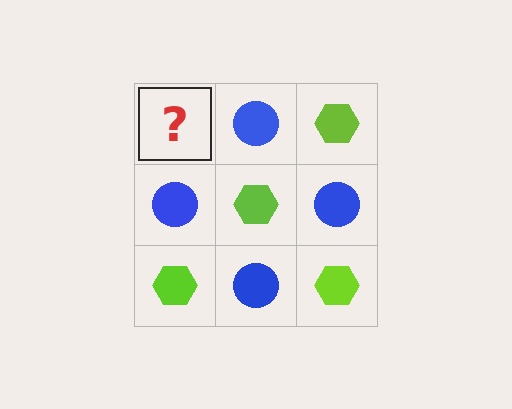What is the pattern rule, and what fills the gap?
The rule is that it alternates lime hexagon and blue circle in a checkerboard pattern. The gap should be filled with a lime hexagon.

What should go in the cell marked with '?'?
The missing cell should contain a lime hexagon.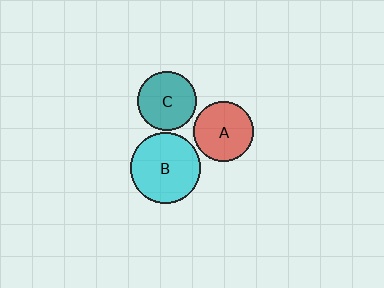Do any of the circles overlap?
No, none of the circles overlap.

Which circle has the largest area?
Circle B (cyan).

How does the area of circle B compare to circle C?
Approximately 1.4 times.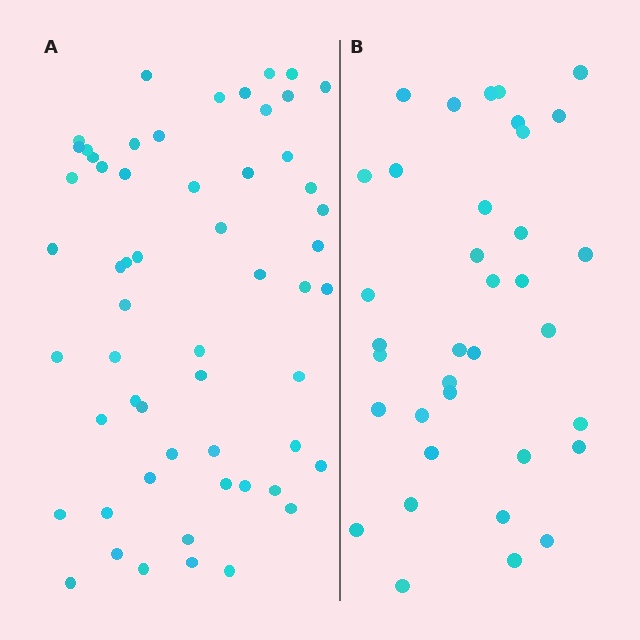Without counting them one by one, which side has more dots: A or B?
Region A (the left region) has more dots.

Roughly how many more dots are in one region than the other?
Region A has approximately 20 more dots than region B.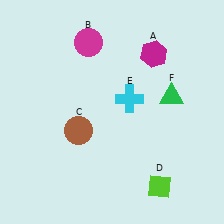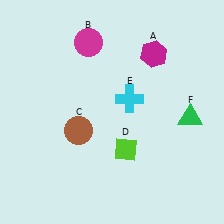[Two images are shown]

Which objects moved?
The objects that moved are: the lime diamond (D), the green triangle (F).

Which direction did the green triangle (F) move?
The green triangle (F) moved down.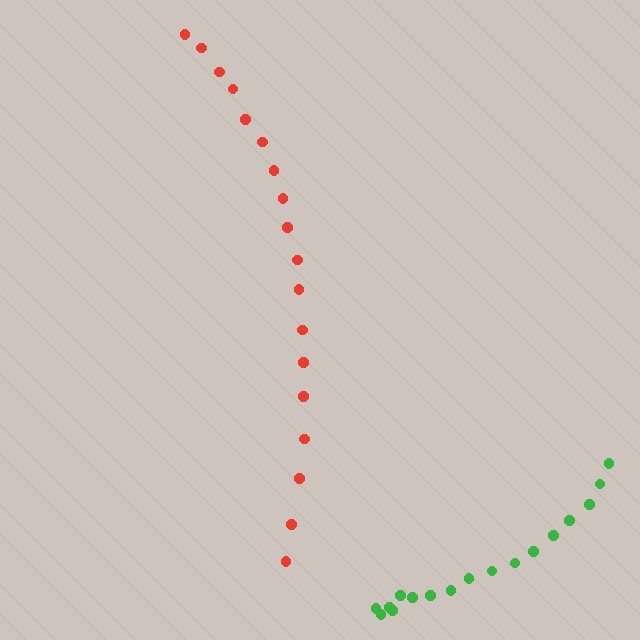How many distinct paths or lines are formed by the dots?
There are 2 distinct paths.